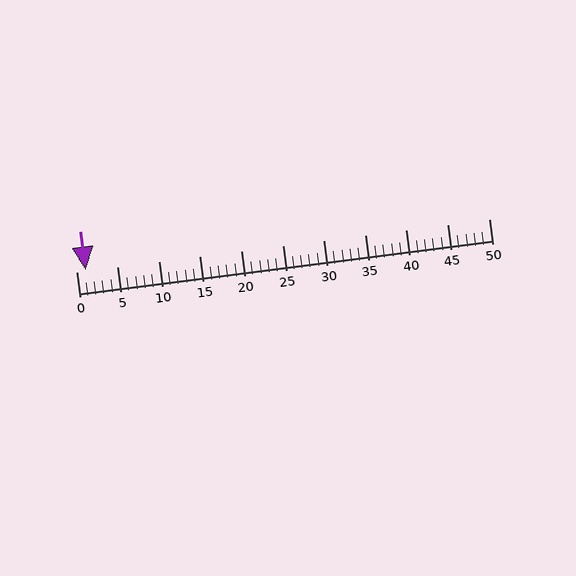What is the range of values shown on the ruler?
The ruler shows values from 0 to 50.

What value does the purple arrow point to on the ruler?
The purple arrow points to approximately 1.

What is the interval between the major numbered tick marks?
The major tick marks are spaced 5 units apart.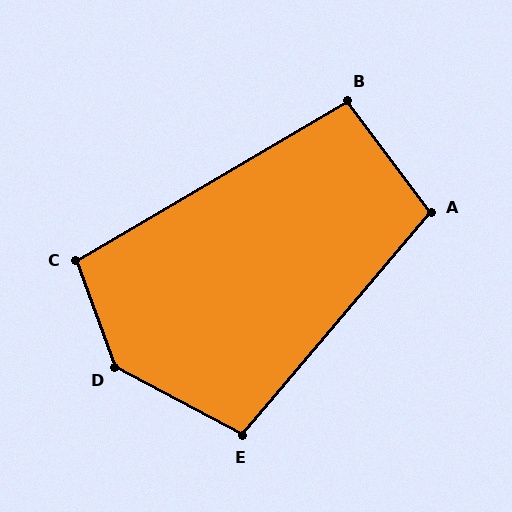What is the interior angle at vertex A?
Approximately 103 degrees (obtuse).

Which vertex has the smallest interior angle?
B, at approximately 96 degrees.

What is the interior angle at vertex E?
Approximately 102 degrees (obtuse).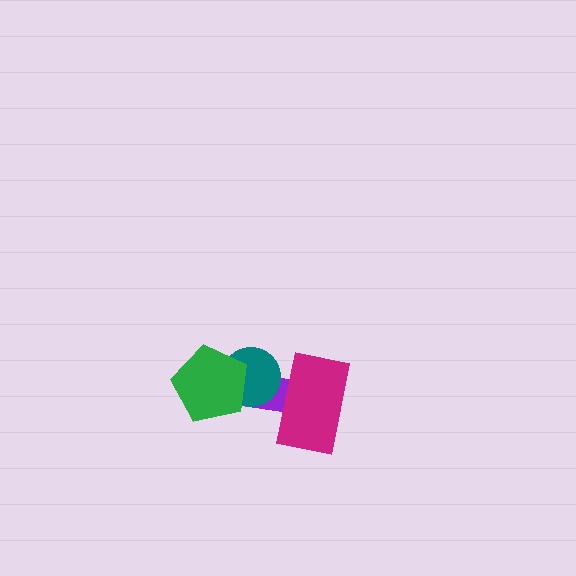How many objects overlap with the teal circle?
3 objects overlap with the teal circle.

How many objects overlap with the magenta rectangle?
2 objects overlap with the magenta rectangle.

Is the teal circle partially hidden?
Yes, it is partially covered by another shape.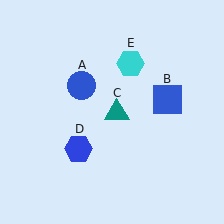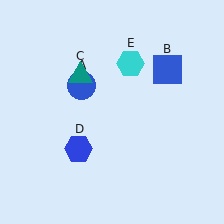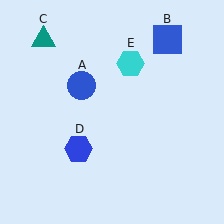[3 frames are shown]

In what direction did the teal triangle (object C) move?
The teal triangle (object C) moved up and to the left.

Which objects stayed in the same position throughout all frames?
Blue circle (object A) and blue hexagon (object D) and cyan hexagon (object E) remained stationary.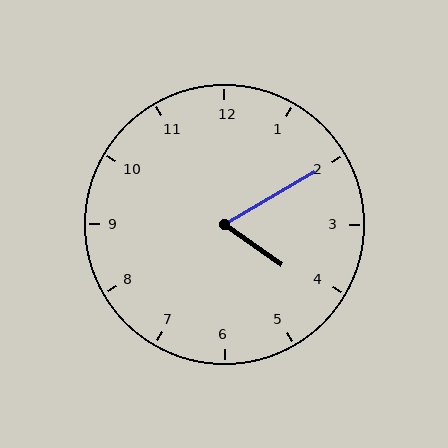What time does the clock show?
4:10.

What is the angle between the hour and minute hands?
Approximately 65 degrees.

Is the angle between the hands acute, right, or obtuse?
It is acute.